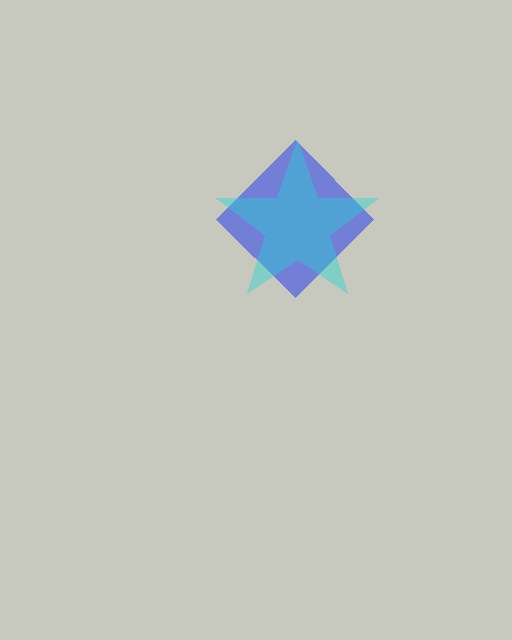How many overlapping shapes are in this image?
There are 2 overlapping shapes in the image.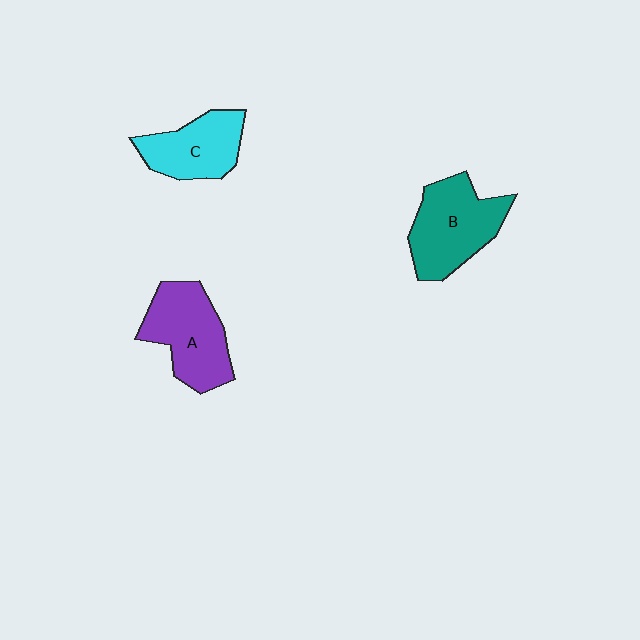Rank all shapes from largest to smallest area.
From largest to smallest: B (teal), A (purple), C (cyan).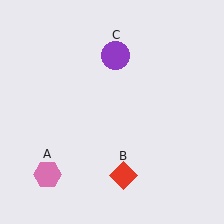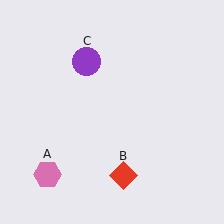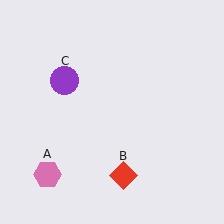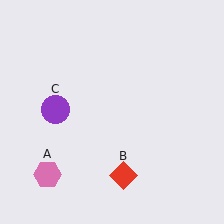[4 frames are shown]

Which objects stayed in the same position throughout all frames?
Pink hexagon (object A) and red diamond (object B) remained stationary.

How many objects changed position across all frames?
1 object changed position: purple circle (object C).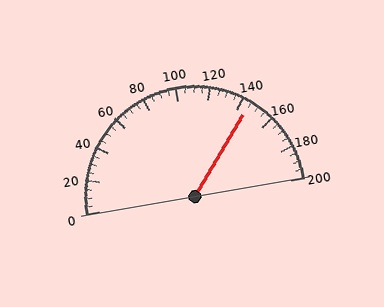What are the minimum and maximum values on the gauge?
The gauge ranges from 0 to 200.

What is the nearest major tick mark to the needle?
The nearest major tick mark is 140.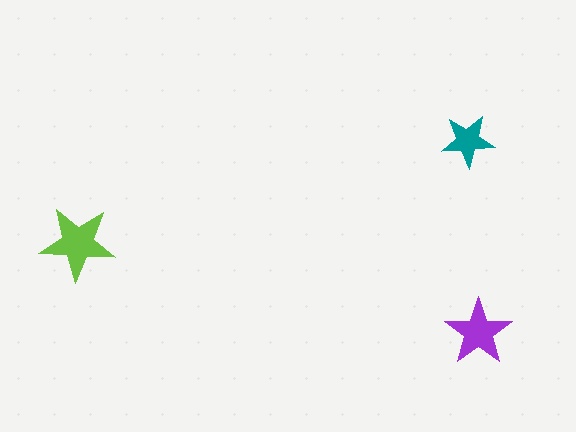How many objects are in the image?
There are 3 objects in the image.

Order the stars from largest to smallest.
the lime one, the purple one, the teal one.